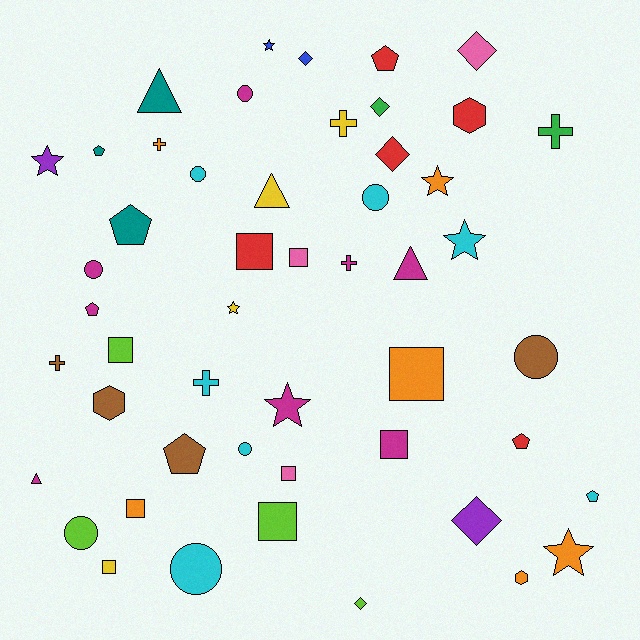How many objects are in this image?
There are 50 objects.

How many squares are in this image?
There are 9 squares.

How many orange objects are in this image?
There are 6 orange objects.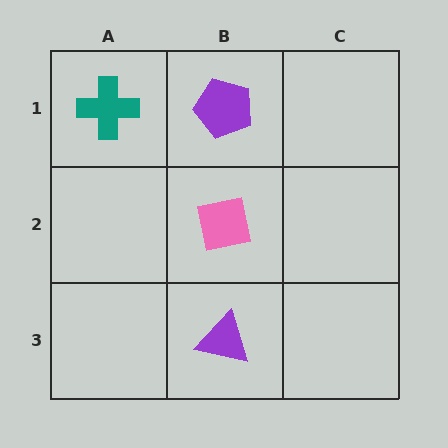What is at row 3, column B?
A purple triangle.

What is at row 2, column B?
A pink square.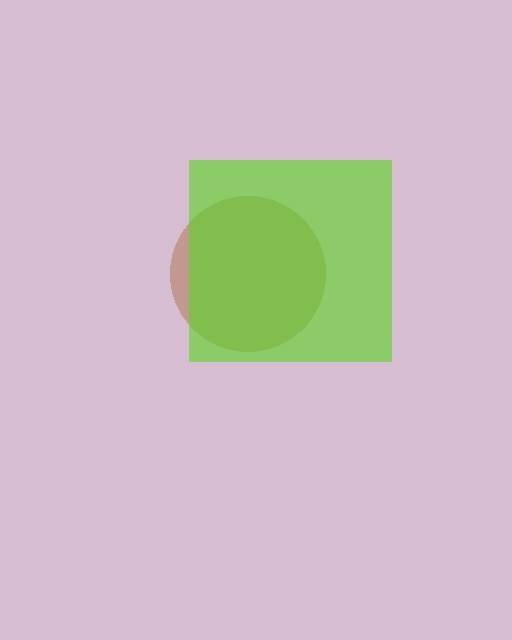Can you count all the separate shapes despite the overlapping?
Yes, there are 2 separate shapes.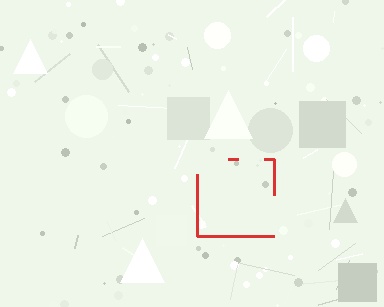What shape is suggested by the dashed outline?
The dashed outline suggests a square.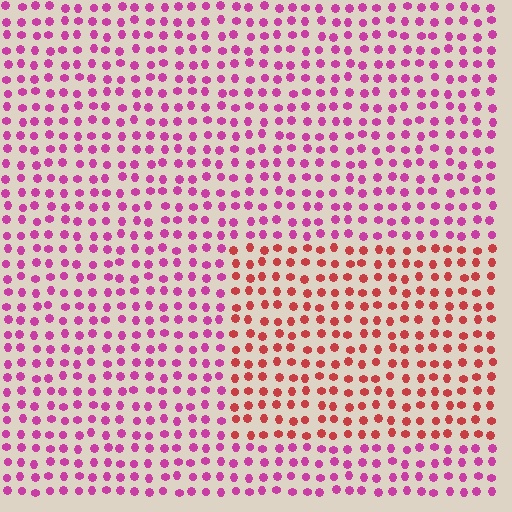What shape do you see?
I see a rectangle.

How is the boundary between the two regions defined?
The boundary is defined purely by a slight shift in hue (about 41 degrees). Spacing, size, and orientation are identical on both sides.